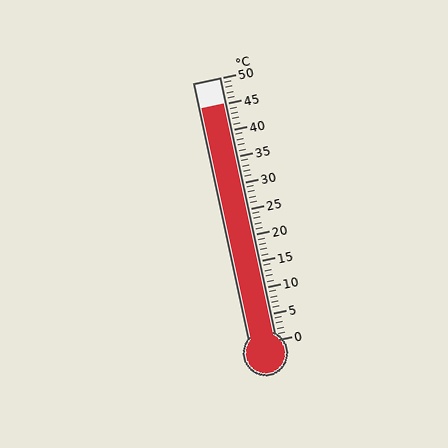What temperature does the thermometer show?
The thermometer shows approximately 45°C.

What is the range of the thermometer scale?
The thermometer scale ranges from 0°C to 50°C.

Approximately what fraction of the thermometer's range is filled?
The thermometer is filled to approximately 90% of its range.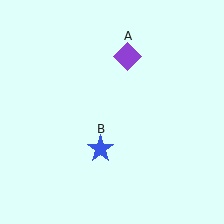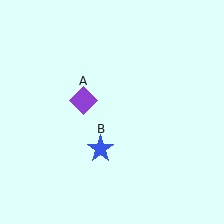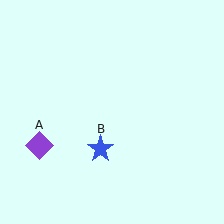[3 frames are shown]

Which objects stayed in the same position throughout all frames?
Blue star (object B) remained stationary.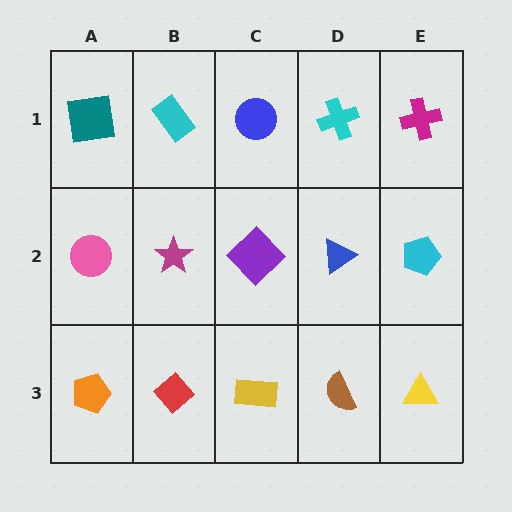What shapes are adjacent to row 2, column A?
A teal square (row 1, column A), an orange pentagon (row 3, column A), a magenta star (row 2, column B).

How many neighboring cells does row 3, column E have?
2.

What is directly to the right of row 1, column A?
A cyan rectangle.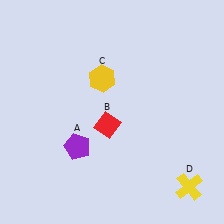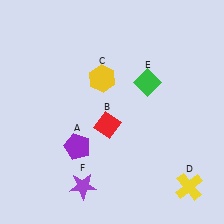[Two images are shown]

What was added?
A green diamond (E), a purple star (F) were added in Image 2.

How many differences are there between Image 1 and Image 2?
There are 2 differences between the two images.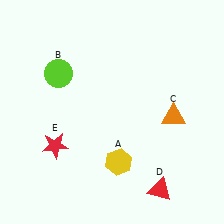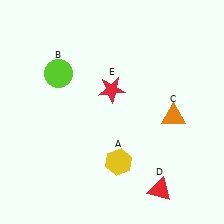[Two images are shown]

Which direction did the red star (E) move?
The red star (E) moved right.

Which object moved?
The red star (E) moved right.